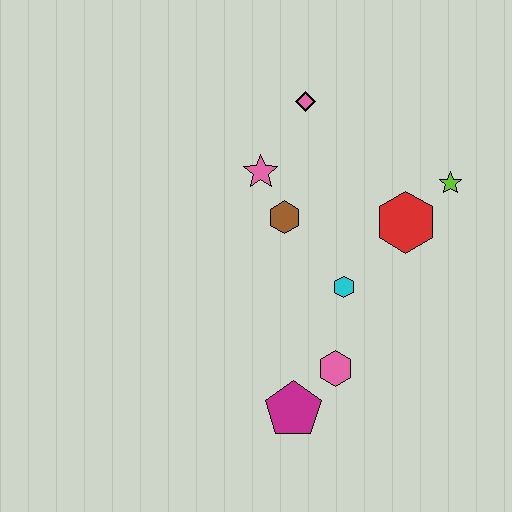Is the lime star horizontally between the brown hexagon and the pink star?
No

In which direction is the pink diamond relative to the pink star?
The pink diamond is above the pink star.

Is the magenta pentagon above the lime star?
No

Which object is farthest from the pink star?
The magenta pentagon is farthest from the pink star.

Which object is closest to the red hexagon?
The lime star is closest to the red hexagon.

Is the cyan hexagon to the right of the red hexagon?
No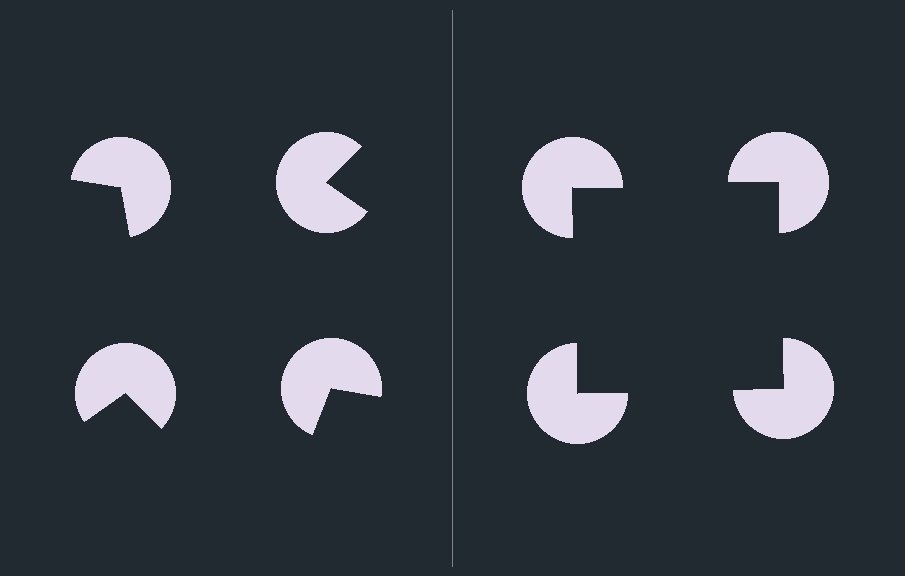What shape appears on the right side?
An illusory square.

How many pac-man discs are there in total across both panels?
8 — 4 on each side.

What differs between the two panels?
The pac-man discs are positioned identically on both sides; only the wedge orientations differ. On the right they align to a square; on the left they are misaligned.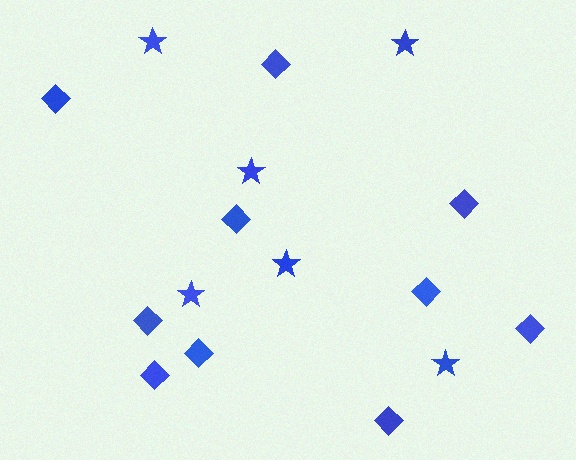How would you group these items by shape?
There are 2 groups: one group of stars (6) and one group of diamonds (10).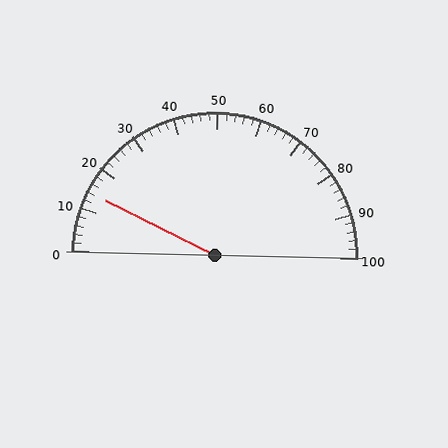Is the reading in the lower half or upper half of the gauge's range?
The reading is in the lower half of the range (0 to 100).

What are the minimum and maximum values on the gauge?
The gauge ranges from 0 to 100.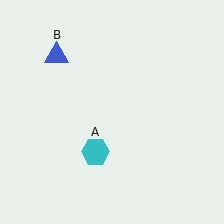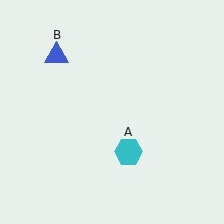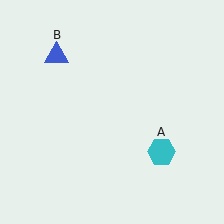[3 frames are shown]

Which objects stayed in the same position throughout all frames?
Blue triangle (object B) remained stationary.